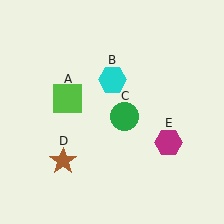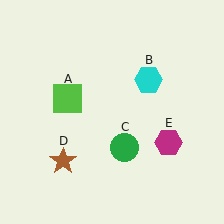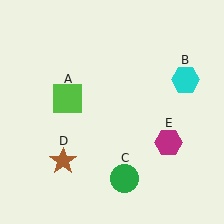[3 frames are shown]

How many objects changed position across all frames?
2 objects changed position: cyan hexagon (object B), green circle (object C).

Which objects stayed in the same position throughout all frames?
Lime square (object A) and brown star (object D) and magenta hexagon (object E) remained stationary.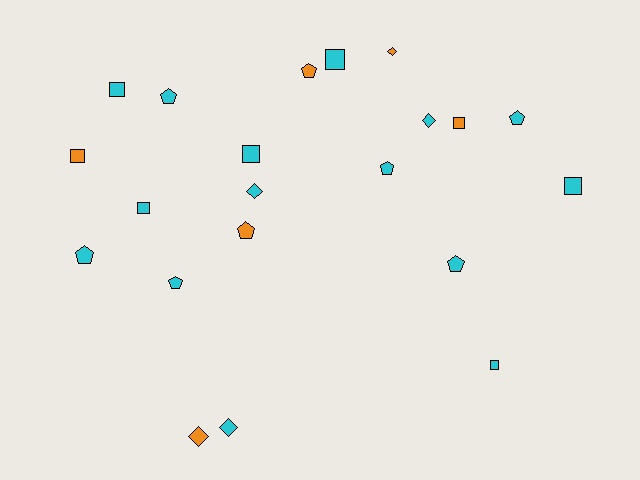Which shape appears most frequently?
Square, with 8 objects.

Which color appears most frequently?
Cyan, with 15 objects.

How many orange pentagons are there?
There are 2 orange pentagons.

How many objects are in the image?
There are 21 objects.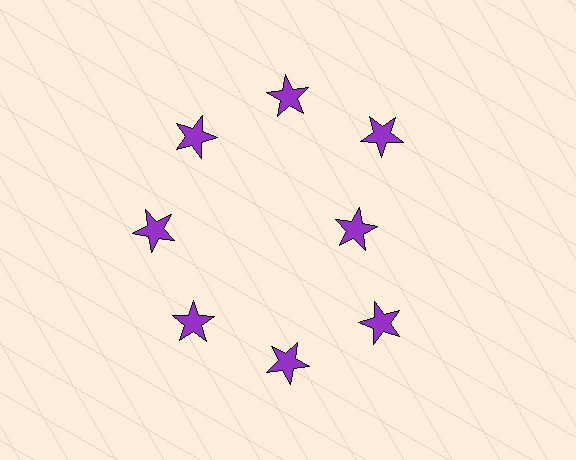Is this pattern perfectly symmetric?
No. The 8 purple stars are arranged in a ring, but one element near the 3 o'clock position is pulled inward toward the center, breaking the 8-fold rotational symmetry.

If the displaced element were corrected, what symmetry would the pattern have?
It would have 8-fold rotational symmetry — the pattern would map onto itself every 45 degrees.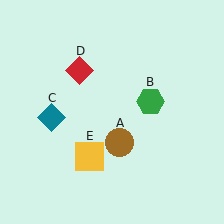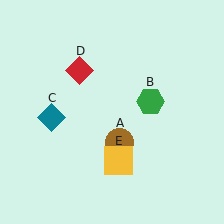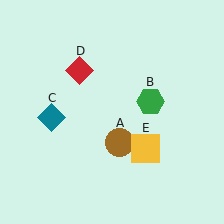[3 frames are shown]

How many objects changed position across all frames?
1 object changed position: yellow square (object E).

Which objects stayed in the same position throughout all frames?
Brown circle (object A) and green hexagon (object B) and teal diamond (object C) and red diamond (object D) remained stationary.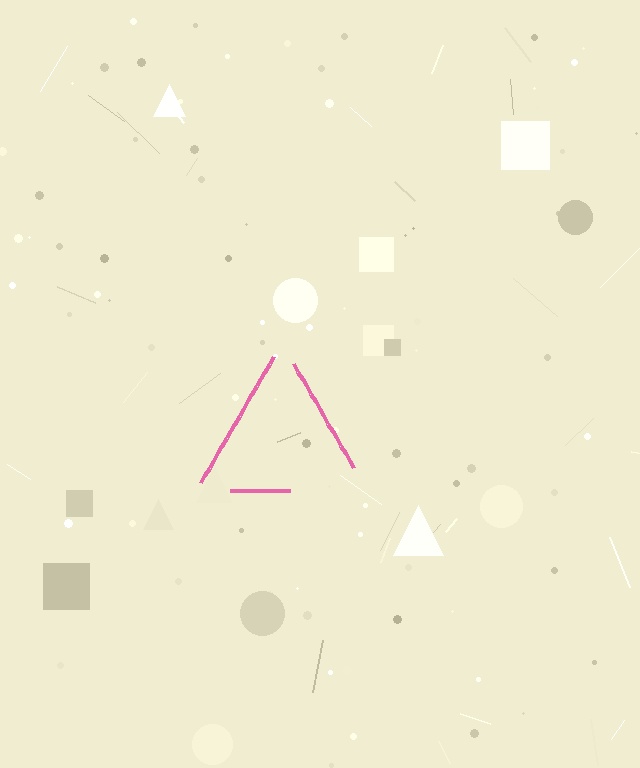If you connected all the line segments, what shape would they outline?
They would outline a triangle.